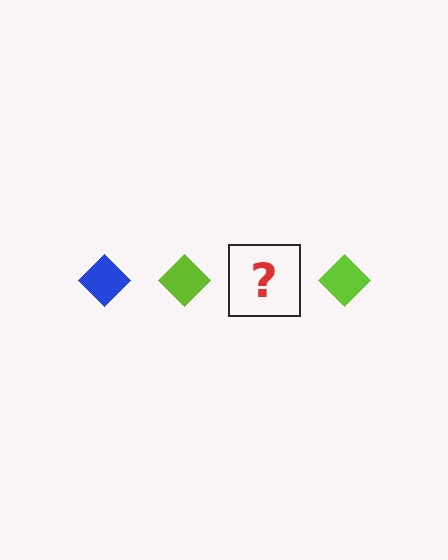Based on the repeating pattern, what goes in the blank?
The blank should be a blue diamond.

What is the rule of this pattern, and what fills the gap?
The rule is that the pattern cycles through blue, lime diamonds. The gap should be filled with a blue diamond.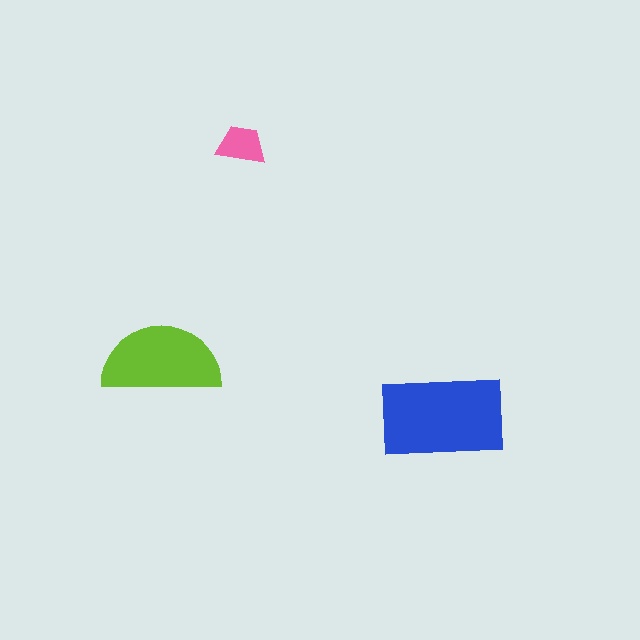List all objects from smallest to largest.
The pink trapezoid, the lime semicircle, the blue rectangle.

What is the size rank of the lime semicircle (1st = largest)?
2nd.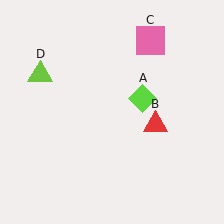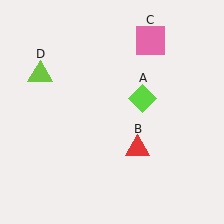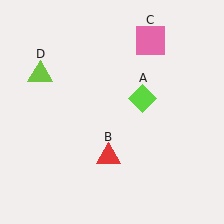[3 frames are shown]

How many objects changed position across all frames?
1 object changed position: red triangle (object B).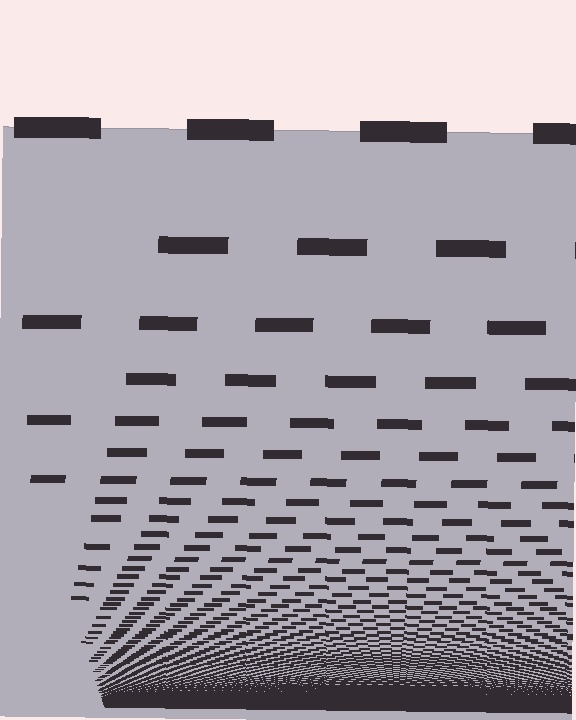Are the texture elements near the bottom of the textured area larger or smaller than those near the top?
Smaller. The gradient is inverted — elements near the bottom are smaller and denser.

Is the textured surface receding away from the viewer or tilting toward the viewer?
The surface appears to tilt toward the viewer. Texture elements get larger and sparser toward the top.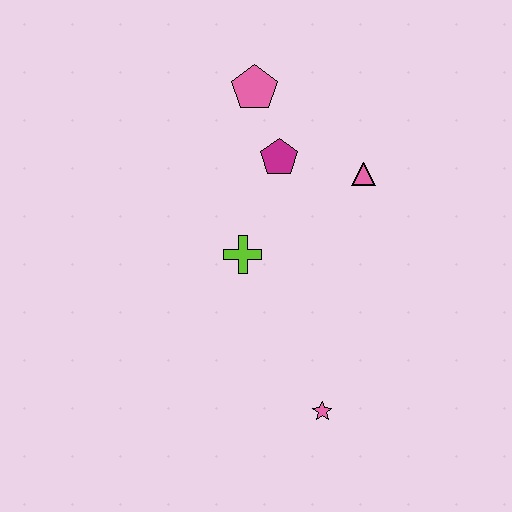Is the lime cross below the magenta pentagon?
Yes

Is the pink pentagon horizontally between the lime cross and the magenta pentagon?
Yes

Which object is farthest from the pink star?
The pink pentagon is farthest from the pink star.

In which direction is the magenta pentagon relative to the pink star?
The magenta pentagon is above the pink star.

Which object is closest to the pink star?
The lime cross is closest to the pink star.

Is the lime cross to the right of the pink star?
No